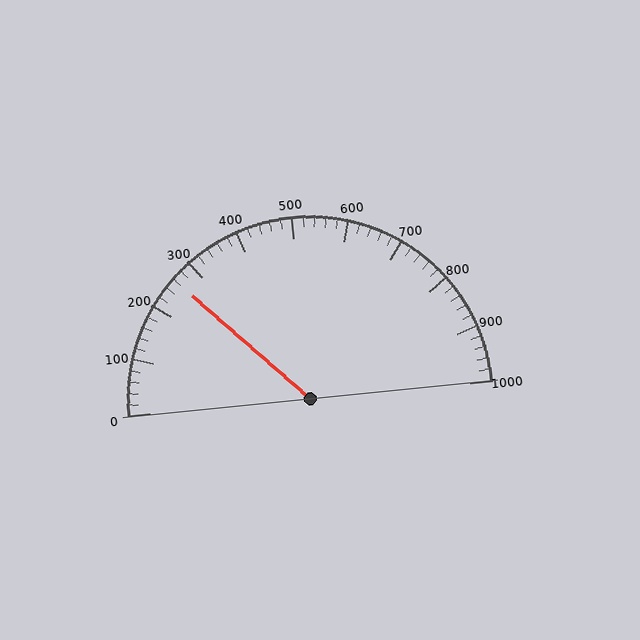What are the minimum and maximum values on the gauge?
The gauge ranges from 0 to 1000.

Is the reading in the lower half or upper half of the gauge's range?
The reading is in the lower half of the range (0 to 1000).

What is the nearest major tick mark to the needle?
The nearest major tick mark is 300.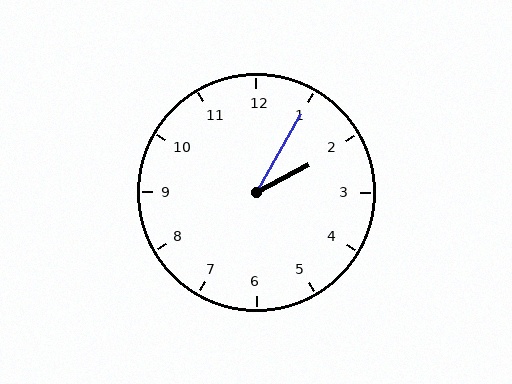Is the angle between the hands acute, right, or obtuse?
It is acute.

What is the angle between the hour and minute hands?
Approximately 32 degrees.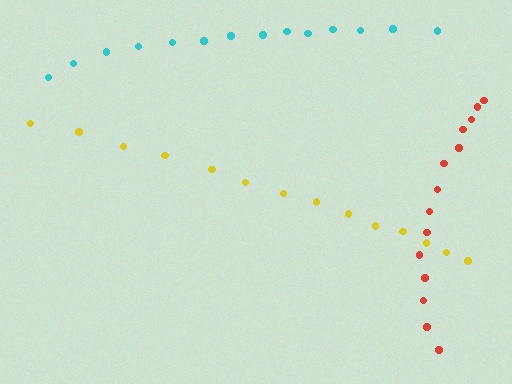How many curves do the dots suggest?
There are 3 distinct paths.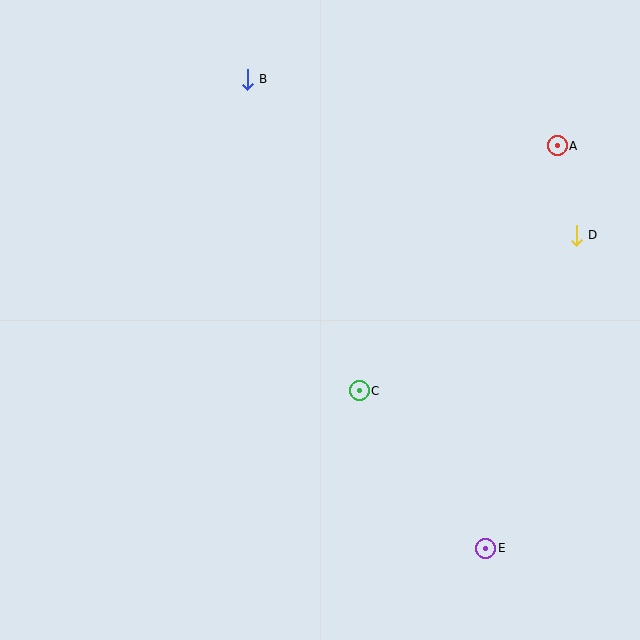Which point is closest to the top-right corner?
Point A is closest to the top-right corner.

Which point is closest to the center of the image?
Point C at (359, 391) is closest to the center.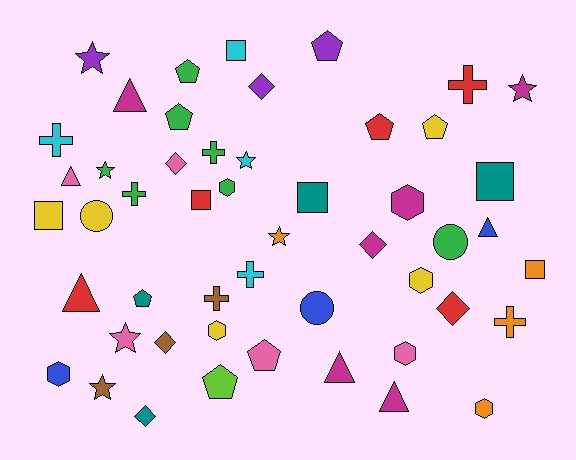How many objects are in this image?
There are 50 objects.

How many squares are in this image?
There are 6 squares.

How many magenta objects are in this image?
There are 6 magenta objects.